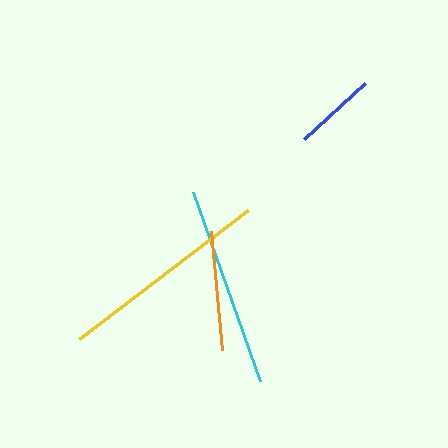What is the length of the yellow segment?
The yellow segment is approximately 213 pixels long.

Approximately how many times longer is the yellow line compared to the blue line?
The yellow line is approximately 2.6 times the length of the blue line.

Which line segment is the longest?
The yellow line is the longest at approximately 213 pixels.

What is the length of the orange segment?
The orange segment is approximately 120 pixels long.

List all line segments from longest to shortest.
From longest to shortest: yellow, cyan, orange, blue.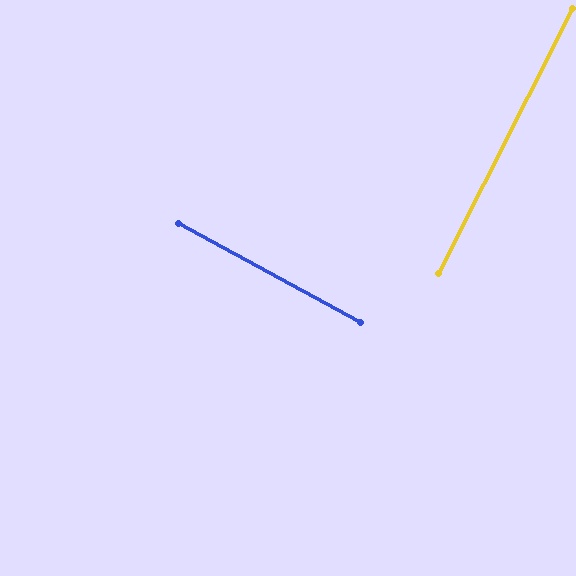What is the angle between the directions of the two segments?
Approximately 88 degrees.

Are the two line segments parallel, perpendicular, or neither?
Perpendicular — they meet at approximately 88°.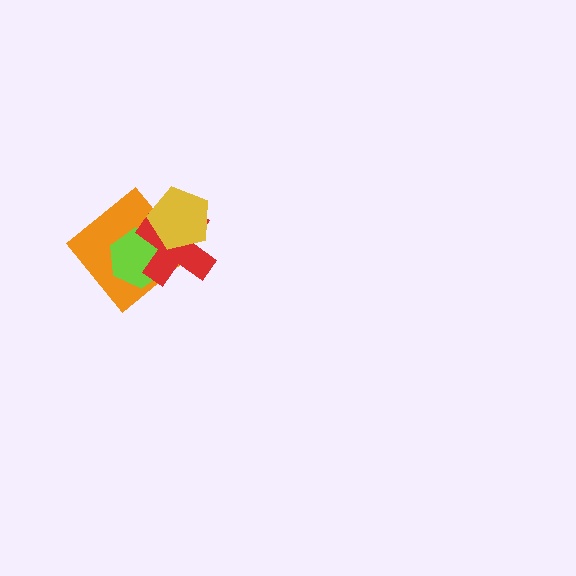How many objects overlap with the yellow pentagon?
3 objects overlap with the yellow pentagon.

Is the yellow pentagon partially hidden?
No, no other shape covers it.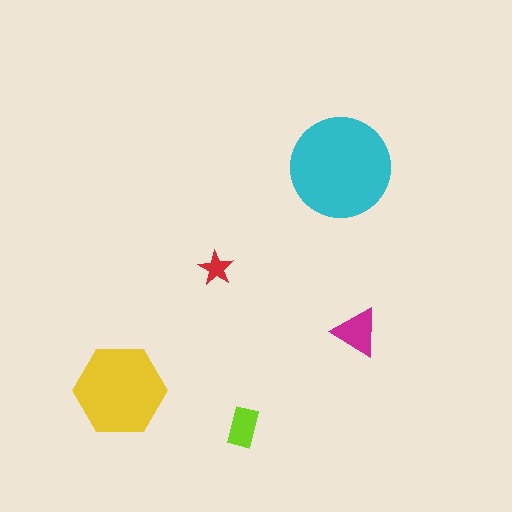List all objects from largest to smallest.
The cyan circle, the yellow hexagon, the magenta triangle, the lime rectangle, the red star.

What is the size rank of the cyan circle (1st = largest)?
1st.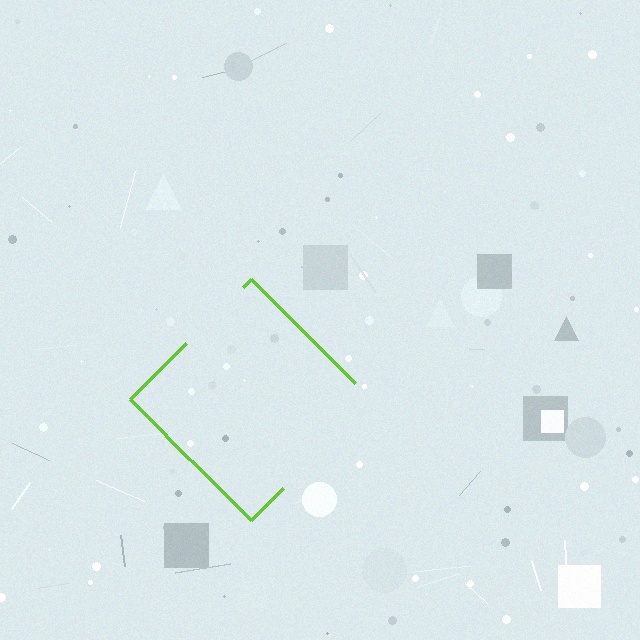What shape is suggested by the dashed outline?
The dashed outline suggests a diamond.